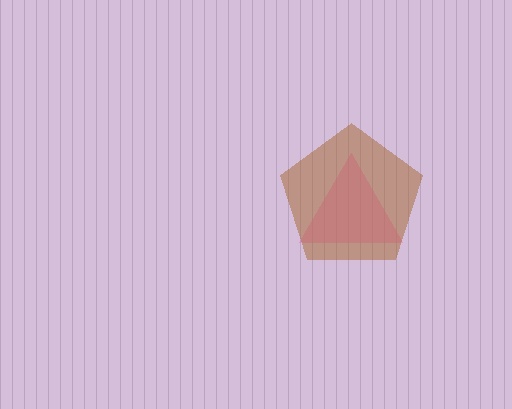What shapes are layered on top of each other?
The layered shapes are: a pink triangle, a brown pentagon.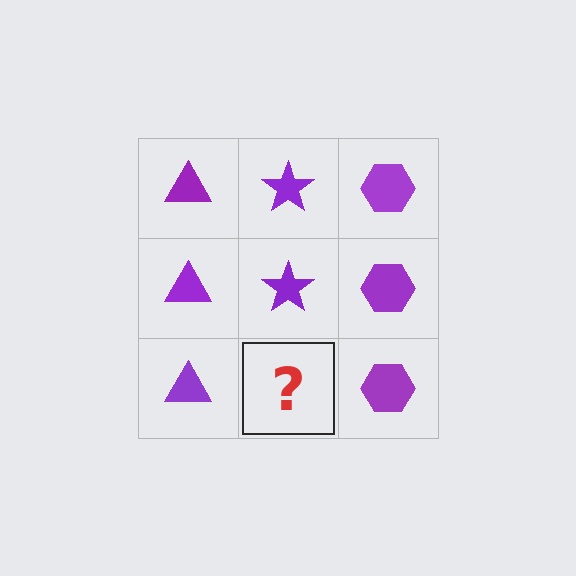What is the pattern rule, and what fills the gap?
The rule is that each column has a consistent shape. The gap should be filled with a purple star.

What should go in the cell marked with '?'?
The missing cell should contain a purple star.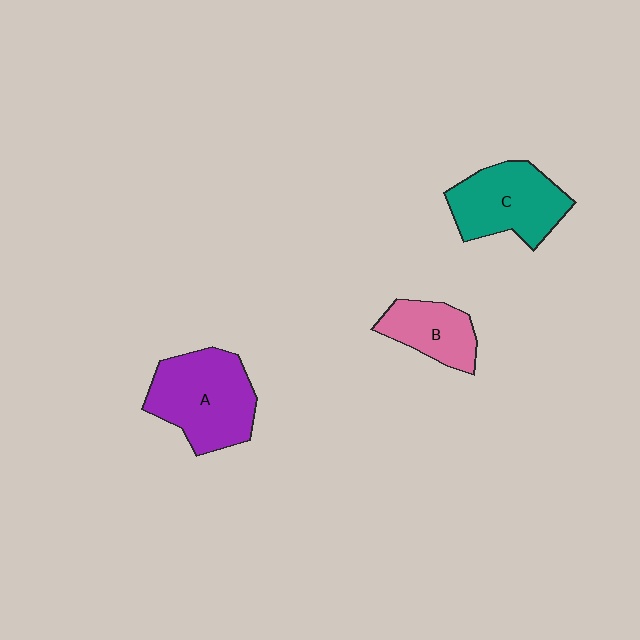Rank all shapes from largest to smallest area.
From largest to smallest: A (purple), C (teal), B (pink).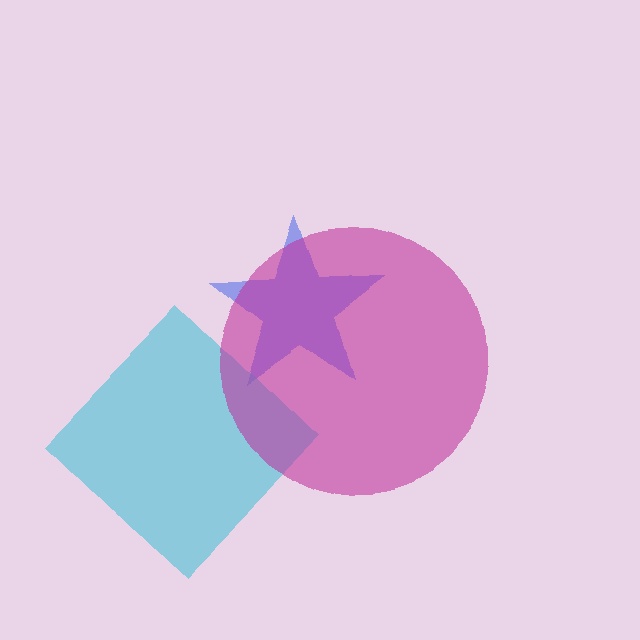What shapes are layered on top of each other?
The layered shapes are: a blue star, a cyan diamond, a magenta circle.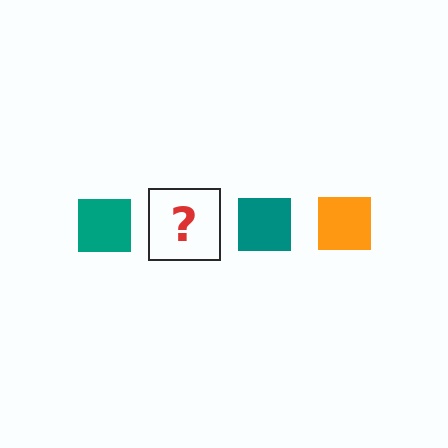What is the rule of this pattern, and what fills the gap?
The rule is that the pattern cycles through teal, orange squares. The gap should be filled with an orange square.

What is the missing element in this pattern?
The missing element is an orange square.